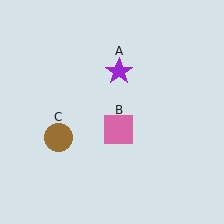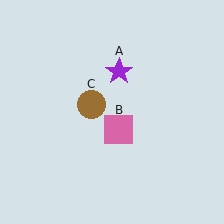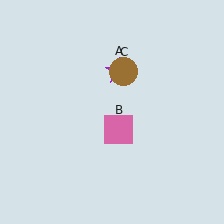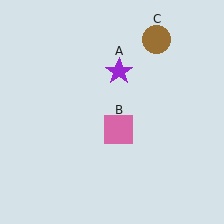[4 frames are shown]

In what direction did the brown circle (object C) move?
The brown circle (object C) moved up and to the right.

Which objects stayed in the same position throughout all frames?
Purple star (object A) and pink square (object B) remained stationary.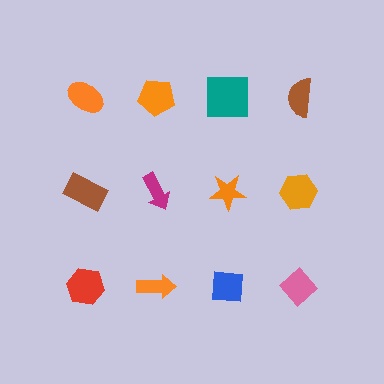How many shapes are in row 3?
4 shapes.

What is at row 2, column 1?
A brown rectangle.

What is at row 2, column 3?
An orange star.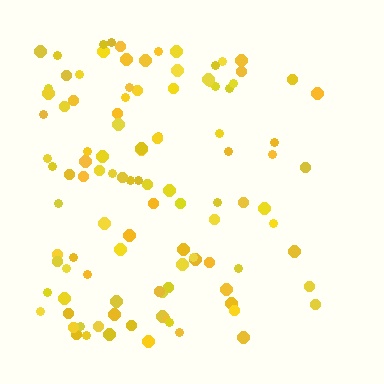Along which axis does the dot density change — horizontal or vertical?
Horizontal.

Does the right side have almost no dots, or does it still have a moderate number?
Still a moderate number, just noticeably fewer than the left.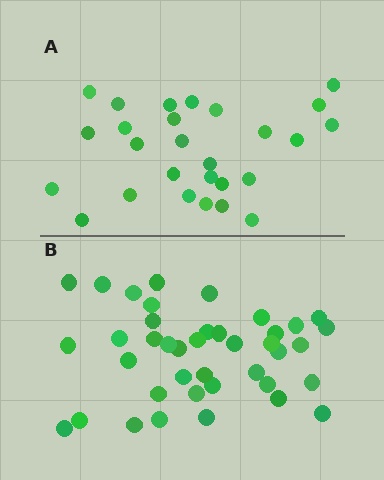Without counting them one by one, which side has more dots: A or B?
Region B (the bottom region) has more dots.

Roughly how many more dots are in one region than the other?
Region B has approximately 15 more dots than region A.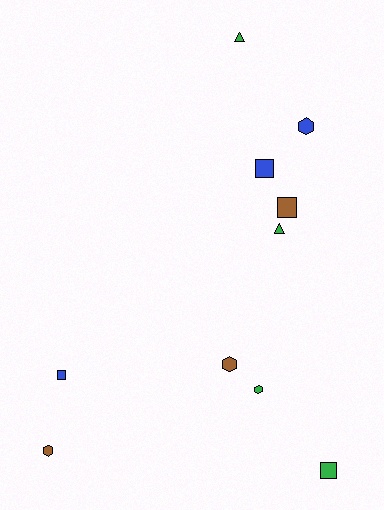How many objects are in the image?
There are 10 objects.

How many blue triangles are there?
There are no blue triangles.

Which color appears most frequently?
Green, with 4 objects.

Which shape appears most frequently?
Hexagon, with 4 objects.